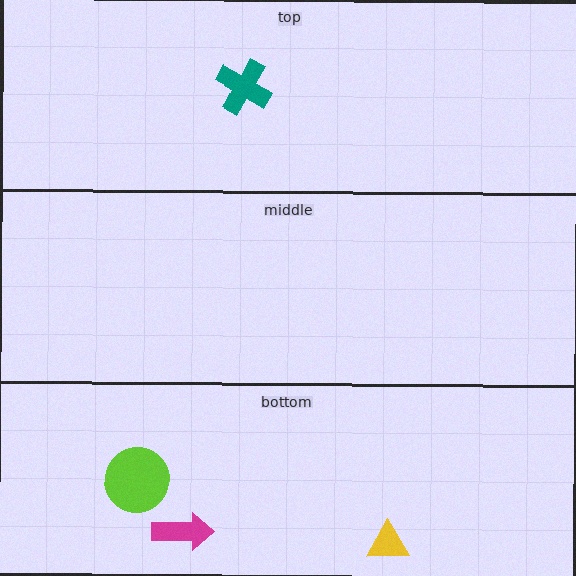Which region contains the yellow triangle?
The bottom region.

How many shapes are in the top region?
1.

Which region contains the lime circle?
The bottom region.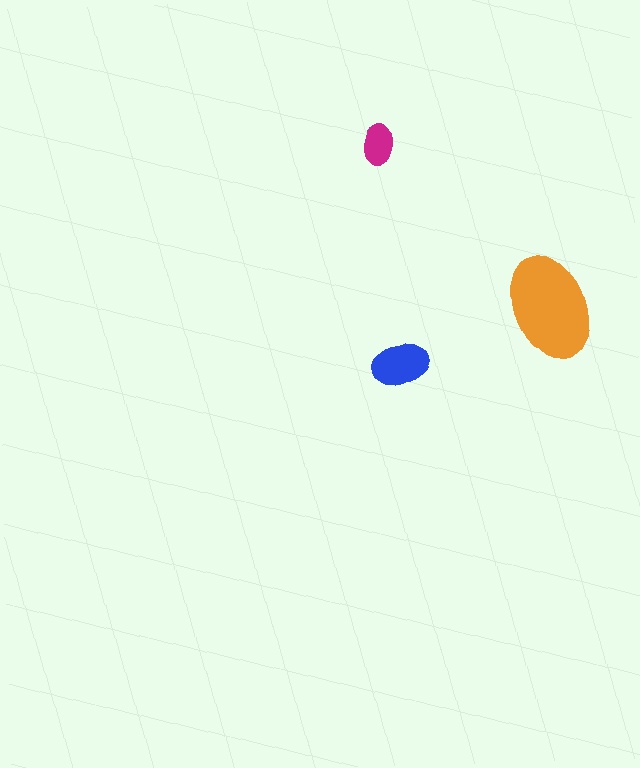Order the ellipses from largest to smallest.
the orange one, the blue one, the magenta one.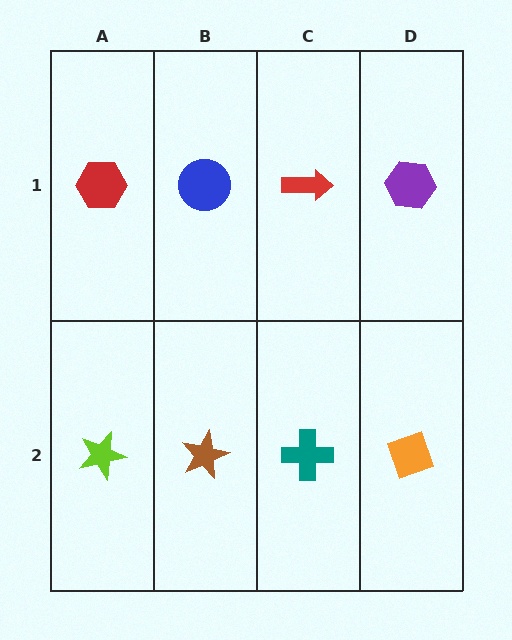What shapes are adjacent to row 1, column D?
An orange diamond (row 2, column D), a red arrow (row 1, column C).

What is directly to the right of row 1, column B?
A red arrow.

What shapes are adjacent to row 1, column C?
A teal cross (row 2, column C), a blue circle (row 1, column B), a purple hexagon (row 1, column D).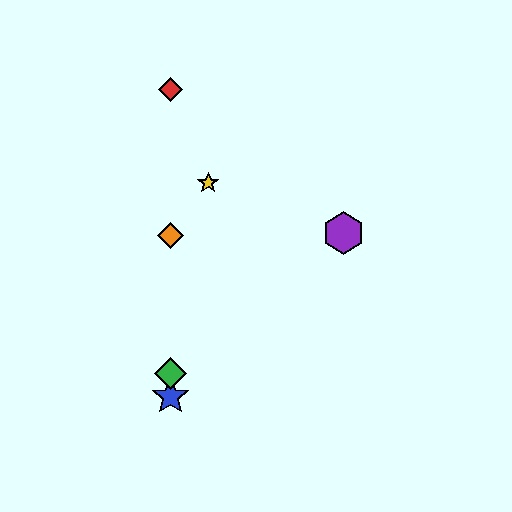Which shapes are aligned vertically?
The red diamond, the blue star, the green diamond, the orange diamond are aligned vertically.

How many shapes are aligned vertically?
4 shapes (the red diamond, the blue star, the green diamond, the orange diamond) are aligned vertically.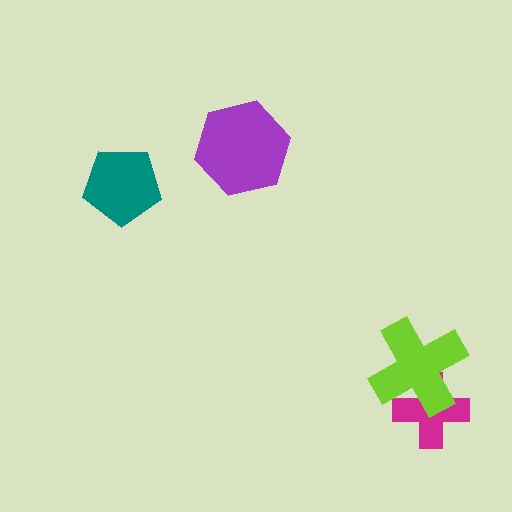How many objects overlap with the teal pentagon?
0 objects overlap with the teal pentagon.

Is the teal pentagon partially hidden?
No, no other shape covers it.